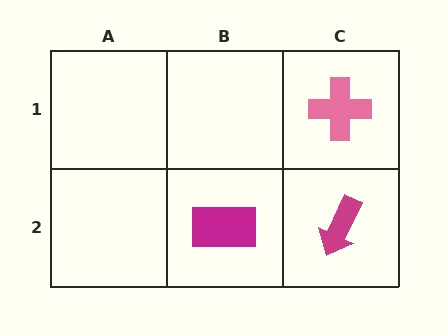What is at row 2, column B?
A magenta rectangle.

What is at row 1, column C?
A pink cross.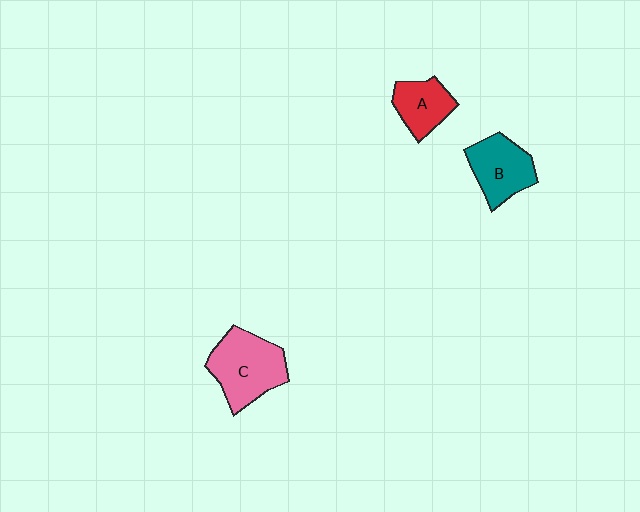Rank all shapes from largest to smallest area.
From largest to smallest: C (pink), B (teal), A (red).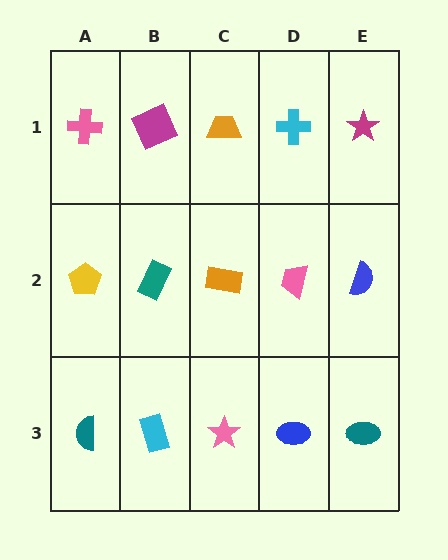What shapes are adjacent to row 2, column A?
A pink cross (row 1, column A), a teal semicircle (row 3, column A), a teal rectangle (row 2, column B).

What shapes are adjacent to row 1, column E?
A blue semicircle (row 2, column E), a cyan cross (row 1, column D).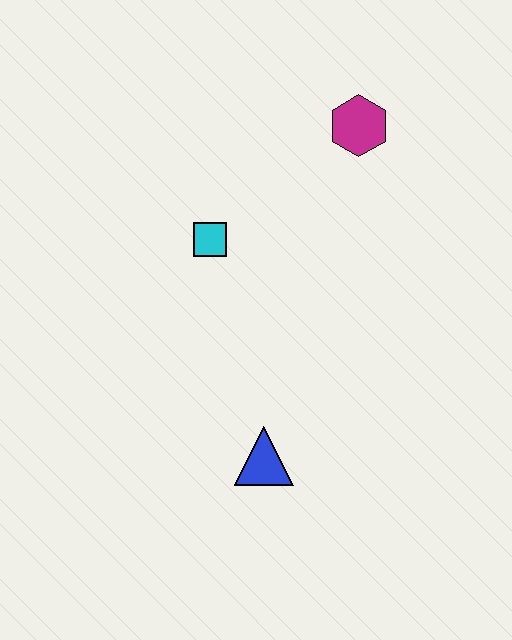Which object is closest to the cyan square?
The magenta hexagon is closest to the cyan square.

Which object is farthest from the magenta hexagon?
The blue triangle is farthest from the magenta hexagon.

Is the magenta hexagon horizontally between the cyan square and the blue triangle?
No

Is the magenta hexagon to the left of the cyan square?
No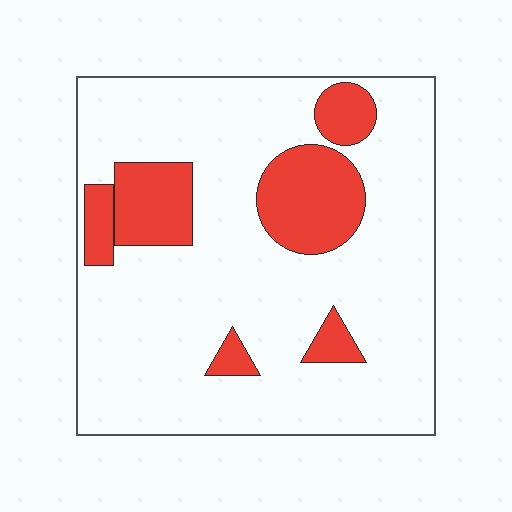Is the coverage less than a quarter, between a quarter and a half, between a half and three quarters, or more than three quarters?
Less than a quarter.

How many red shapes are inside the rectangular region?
6.